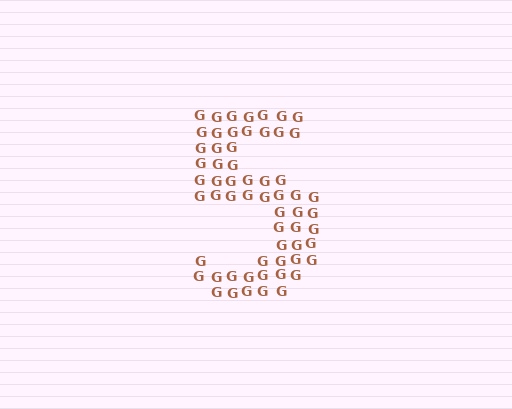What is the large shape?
The large shape is the digit 5.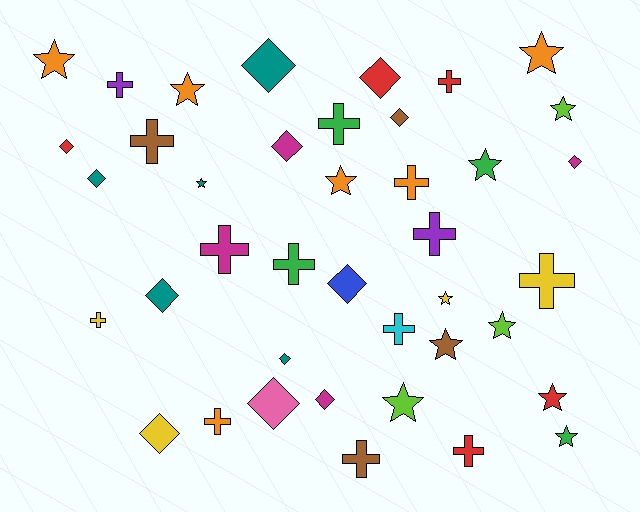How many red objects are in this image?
There are 5 red objects.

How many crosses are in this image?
There are 14 crosses.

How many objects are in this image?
There are 40 objects.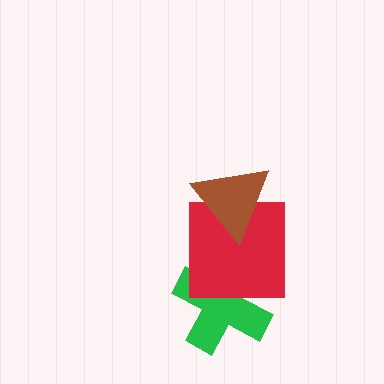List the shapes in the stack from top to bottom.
From top to bottom: the brown triangle, the red square, the green cross.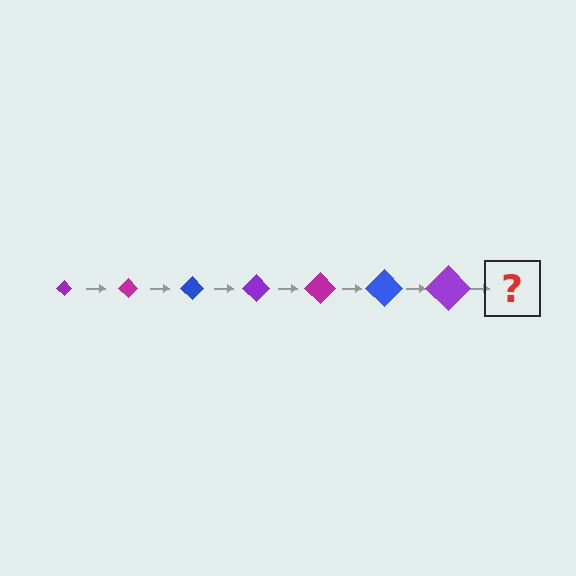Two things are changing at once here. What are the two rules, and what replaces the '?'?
The two rules are that the diamond grows larger each step and the color cycles through purple, magenta, and blue. The '?' should be a magenta diamond, larger than the previous one.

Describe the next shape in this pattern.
It should be a magenta diamond, larger than the previous one.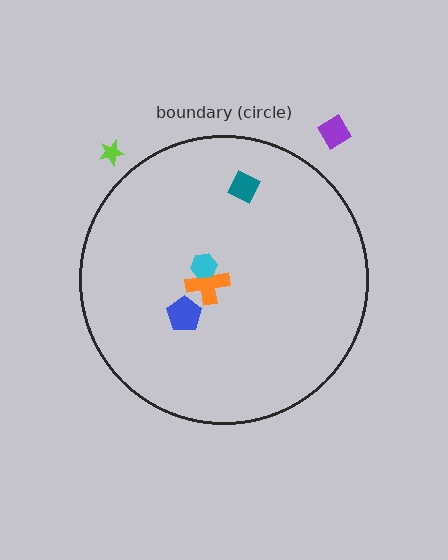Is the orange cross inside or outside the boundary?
Inside.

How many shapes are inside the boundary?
4 inside, 2 outside.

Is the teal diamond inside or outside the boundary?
Inside.